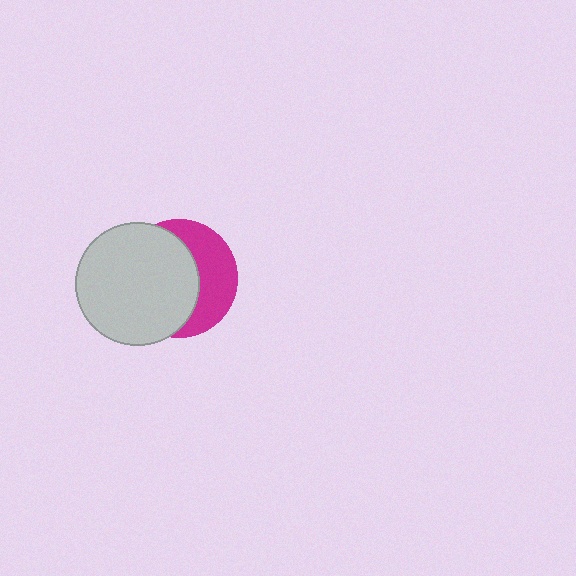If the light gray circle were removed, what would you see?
You would see the complete magenta circle.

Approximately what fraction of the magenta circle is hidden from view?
Roughly 60% of the magenta circle is hidden behind the light gray circle.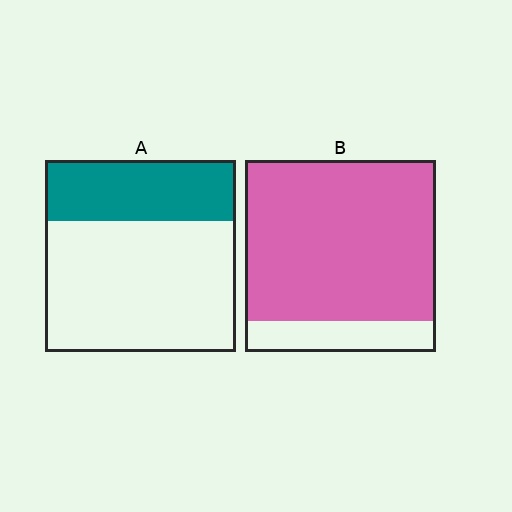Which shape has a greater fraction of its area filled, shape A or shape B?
Shape B.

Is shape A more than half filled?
No.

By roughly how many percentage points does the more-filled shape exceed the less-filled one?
By roughly 50 percentage points (B over A).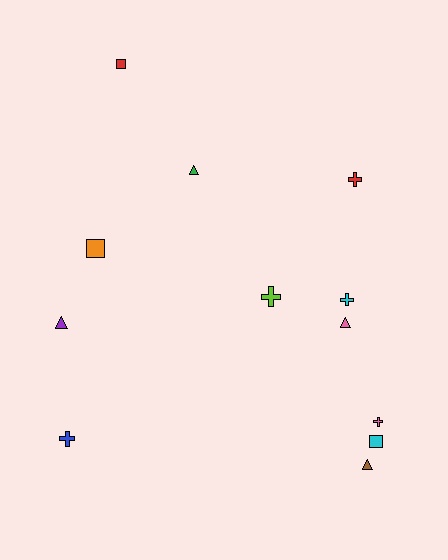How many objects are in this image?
There are 12 objects.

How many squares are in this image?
There are 3 squares.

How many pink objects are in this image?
There are 2 pink objects.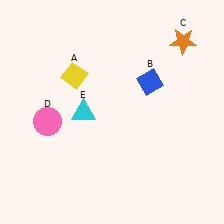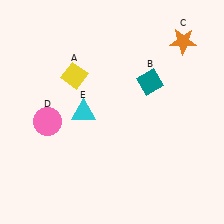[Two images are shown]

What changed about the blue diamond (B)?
In Image 1, B is blue. In Image 2, it changed to teal.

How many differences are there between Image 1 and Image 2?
There is 1 difference between the two images.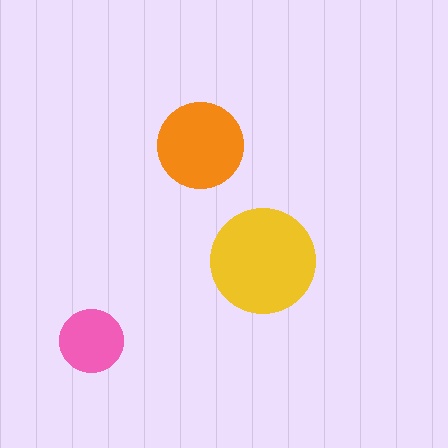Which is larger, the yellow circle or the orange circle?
The yellow one.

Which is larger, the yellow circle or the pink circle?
The yellow one.